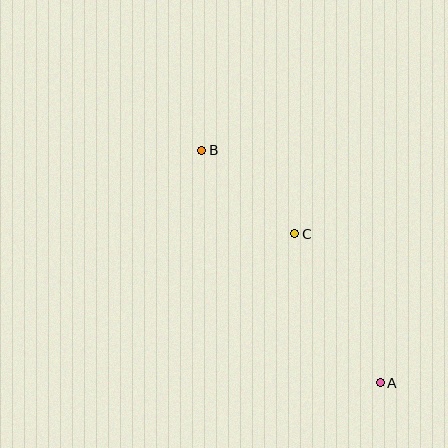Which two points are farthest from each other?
Points A and B are farthest from each other.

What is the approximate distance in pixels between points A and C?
The distance between A and C is approximately 172 pixels.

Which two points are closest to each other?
Points B and C are closest to each other.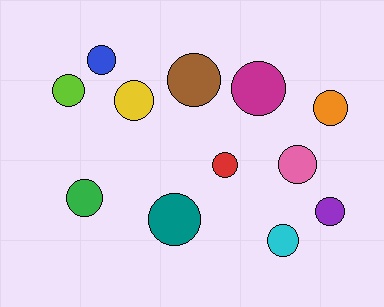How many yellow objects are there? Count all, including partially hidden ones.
There is 1 yellow object.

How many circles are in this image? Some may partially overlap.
There are 12 circles.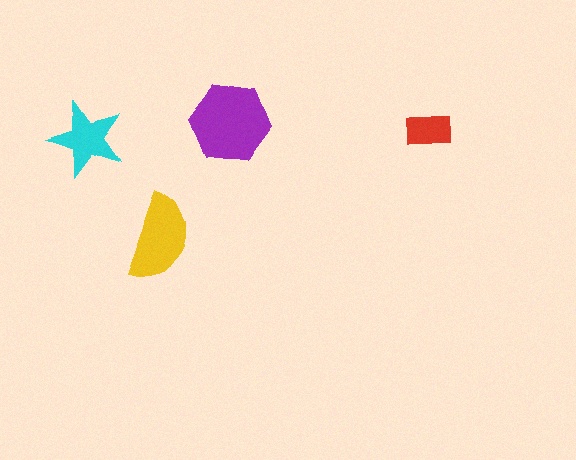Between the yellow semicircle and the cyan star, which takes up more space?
The yellow semicircle.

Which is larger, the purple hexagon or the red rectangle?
The purple hexagon.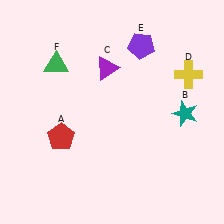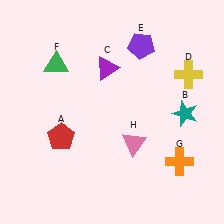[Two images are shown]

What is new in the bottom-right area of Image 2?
An orange cross (G) was added in the bottom-right area of Image 2.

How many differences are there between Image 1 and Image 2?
There are 2 differences between the two images.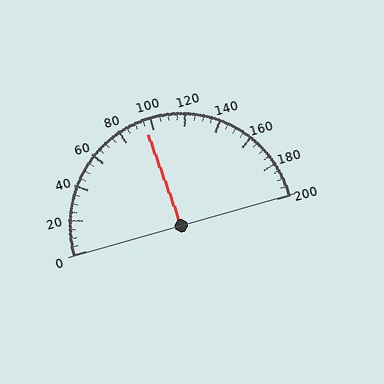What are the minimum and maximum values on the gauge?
The gauge ranges from 0 to 200.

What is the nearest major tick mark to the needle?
The nearest major tick mark is 100.